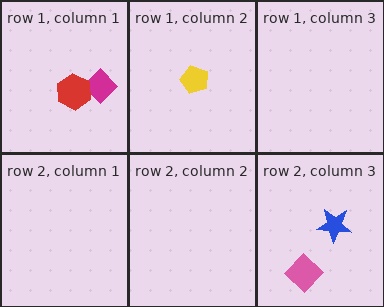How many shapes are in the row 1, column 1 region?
2.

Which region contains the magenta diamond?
The row 1, column 1 region.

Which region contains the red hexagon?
The row 1, column 1 region.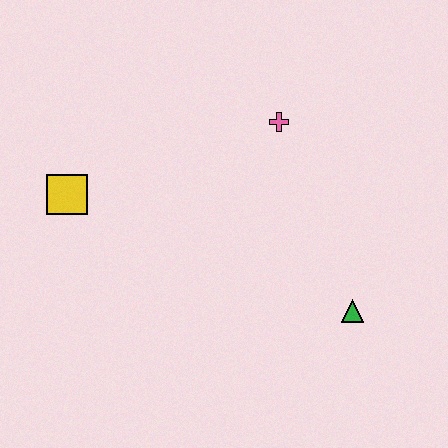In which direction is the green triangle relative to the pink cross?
The green triangle is below the pink cross.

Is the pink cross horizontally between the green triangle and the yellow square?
Yes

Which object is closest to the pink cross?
The green triangle is closest to the pink cross.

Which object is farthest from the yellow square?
The green triangle is farthest from the yellow square.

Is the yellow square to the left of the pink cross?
Yes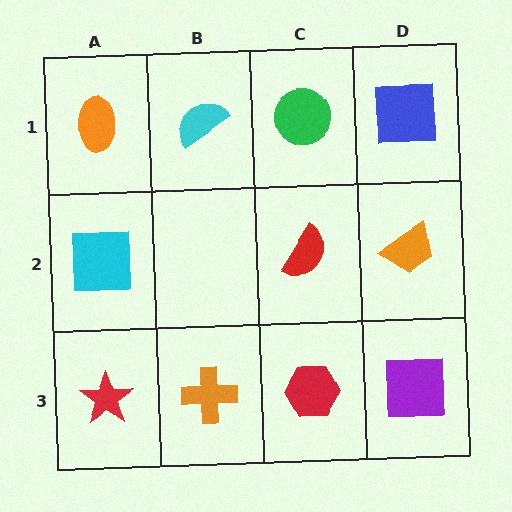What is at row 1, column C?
A green circle.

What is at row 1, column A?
An orange ellipse.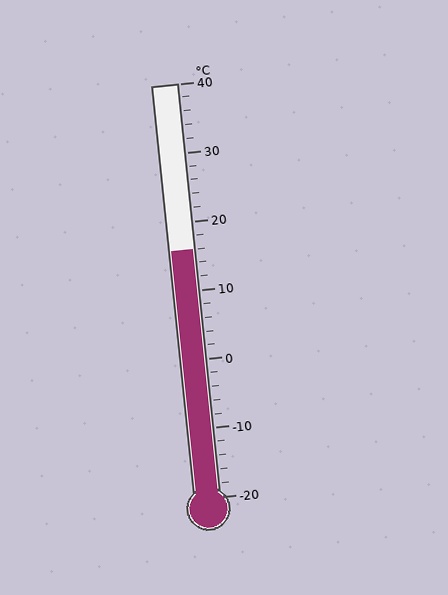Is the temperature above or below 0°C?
The temperature is above 0°C.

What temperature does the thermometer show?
The thermometer shows approximately 16°C.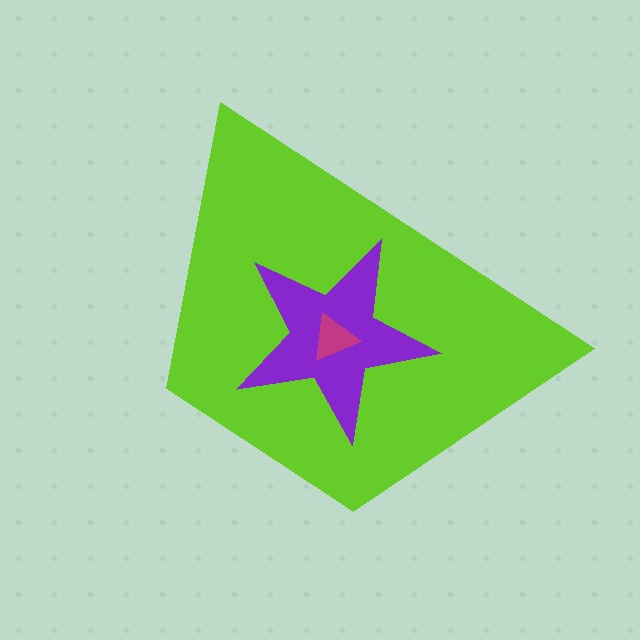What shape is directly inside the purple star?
The magenta triangle.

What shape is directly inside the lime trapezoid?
The purple star.